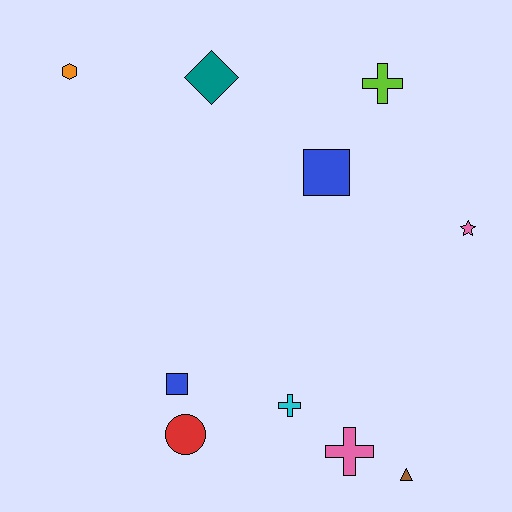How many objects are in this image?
There are 10 objects.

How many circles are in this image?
There is 1 circle.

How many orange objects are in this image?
There is 1 orange object.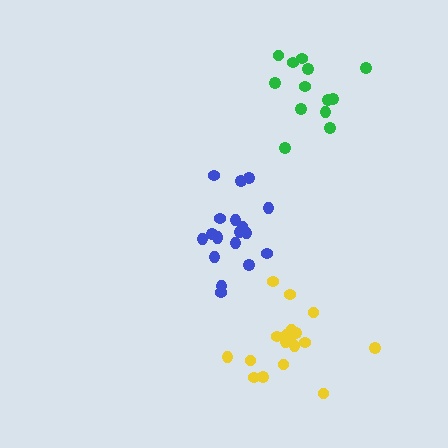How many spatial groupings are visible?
There are 3 spatial groupings.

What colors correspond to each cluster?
The clusters are colored: blue, green, yellow.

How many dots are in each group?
Group 1: 19 dots, Group 2: 13 dots, Group 3: 19 dots (51 total).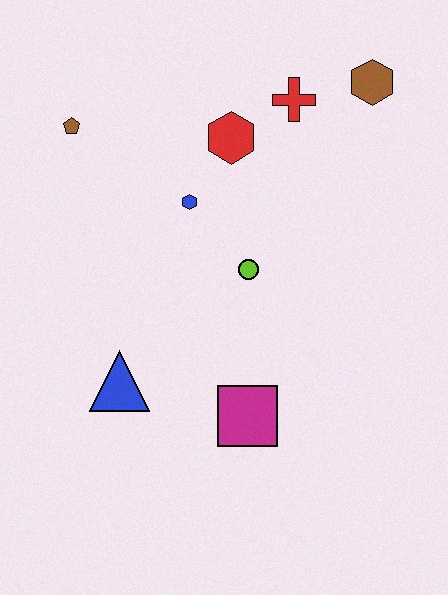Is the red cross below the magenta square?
No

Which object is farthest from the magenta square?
The brown hexagon is farthest from the magenta square.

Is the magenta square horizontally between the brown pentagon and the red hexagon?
No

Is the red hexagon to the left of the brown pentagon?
No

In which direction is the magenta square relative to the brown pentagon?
The magenta square is below the brown pentagon.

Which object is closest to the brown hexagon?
The red cross is closest to the brown hexagon.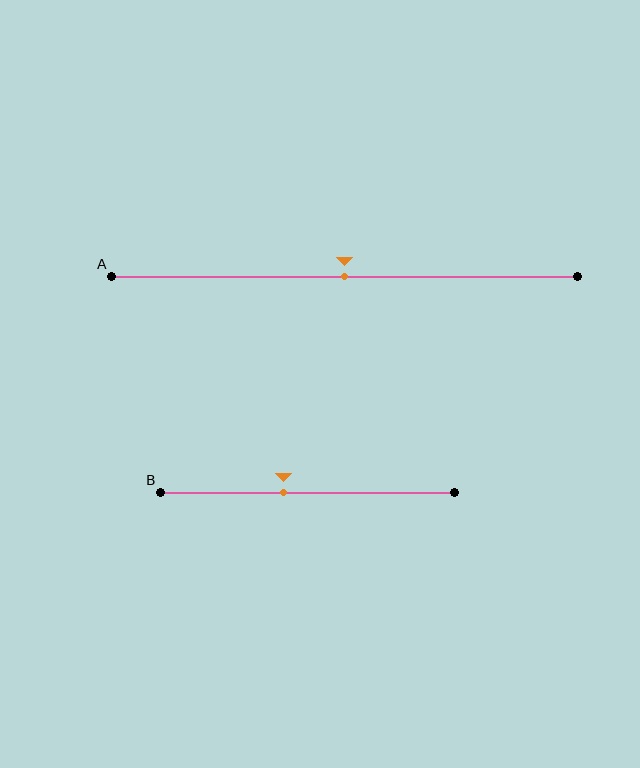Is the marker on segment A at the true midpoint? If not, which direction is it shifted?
Yes, the marker on segment A is at the true midpoint.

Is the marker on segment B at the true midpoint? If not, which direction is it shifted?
No, the marker on segment B is shifted to the left by about 8% of the segment length.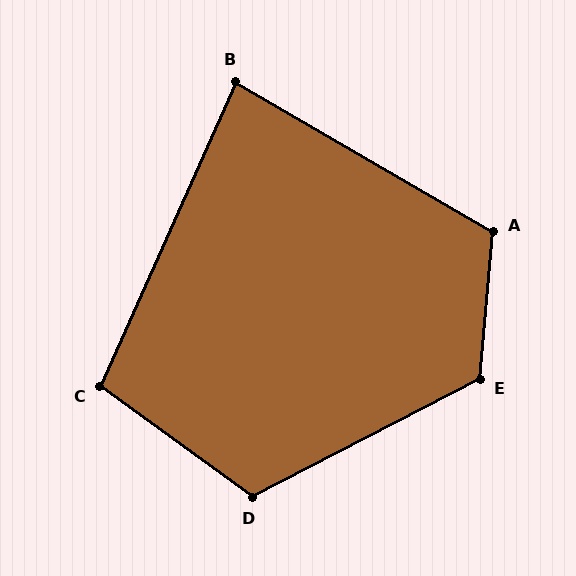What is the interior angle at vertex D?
Approximately 116 degrees (obtuse).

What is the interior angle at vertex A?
Approximately 115 degrees (obtuse).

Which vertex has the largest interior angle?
E, at approximately 122 degrees.